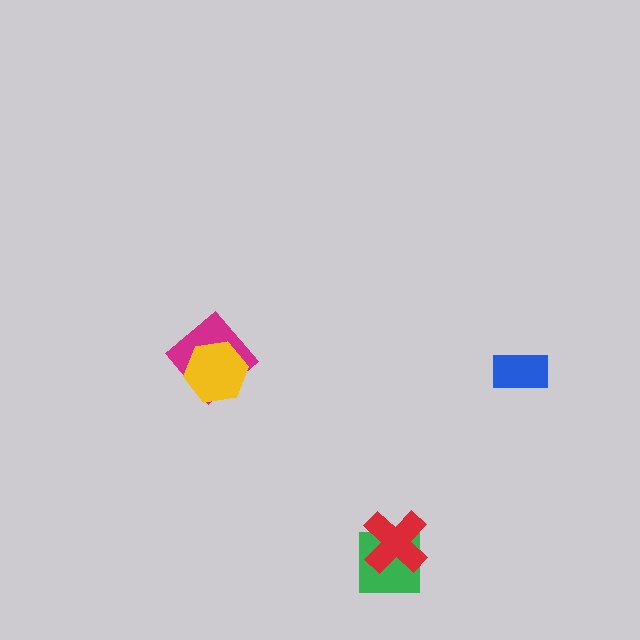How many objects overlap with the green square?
1 object overlaps with the green square.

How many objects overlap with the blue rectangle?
0 objects overlap with the blue rectangle.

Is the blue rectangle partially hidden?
No, no other shape covers it.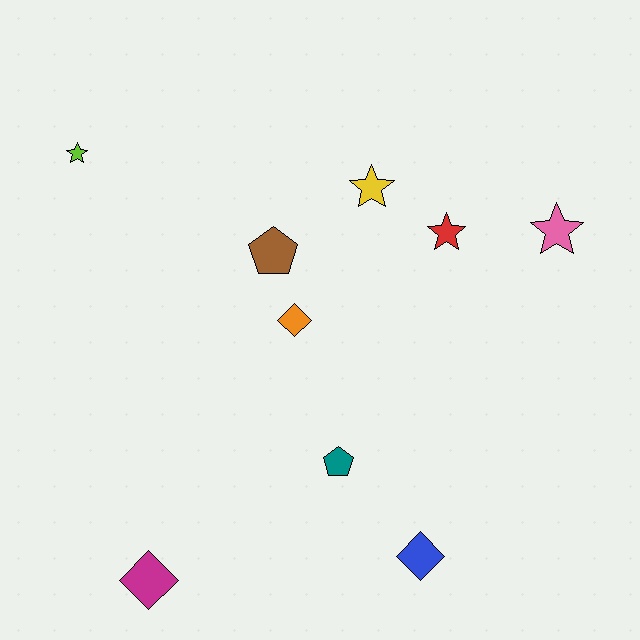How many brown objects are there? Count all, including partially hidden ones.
There is 1 brown object.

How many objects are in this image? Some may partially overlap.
There are 9 objects.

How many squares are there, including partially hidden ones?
There are no squares.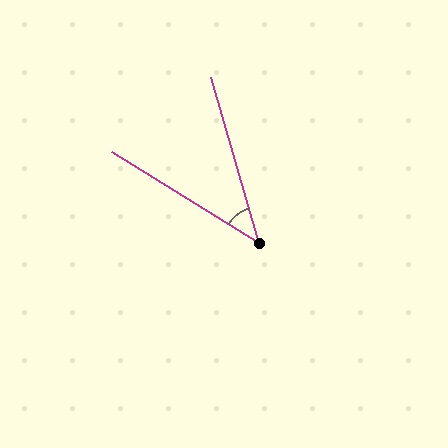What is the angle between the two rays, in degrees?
Approximately 42 degrees.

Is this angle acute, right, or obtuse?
It is acute.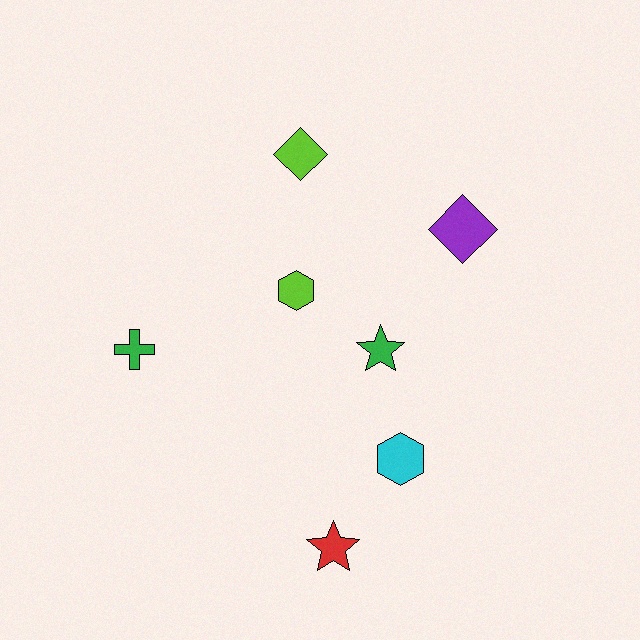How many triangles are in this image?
There are no triangles.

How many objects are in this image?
There are 7 objects.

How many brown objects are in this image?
There are no brown objects.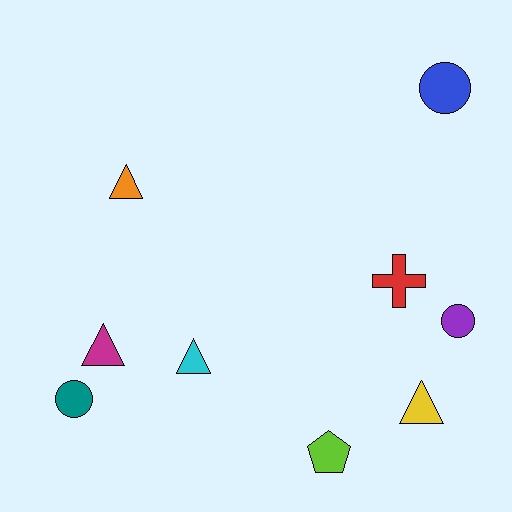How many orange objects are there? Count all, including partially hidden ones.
There is 1 orange object.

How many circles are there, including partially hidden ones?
There are 3 circles.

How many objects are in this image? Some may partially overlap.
There are 9 objects.